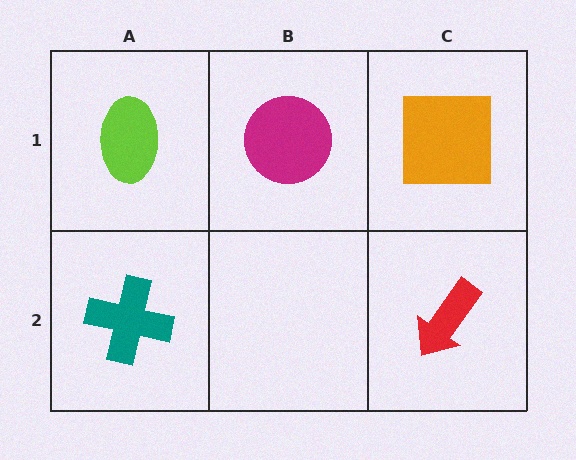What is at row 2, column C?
A red arrow.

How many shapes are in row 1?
3 shapes.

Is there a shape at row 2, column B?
No, that cell is empty.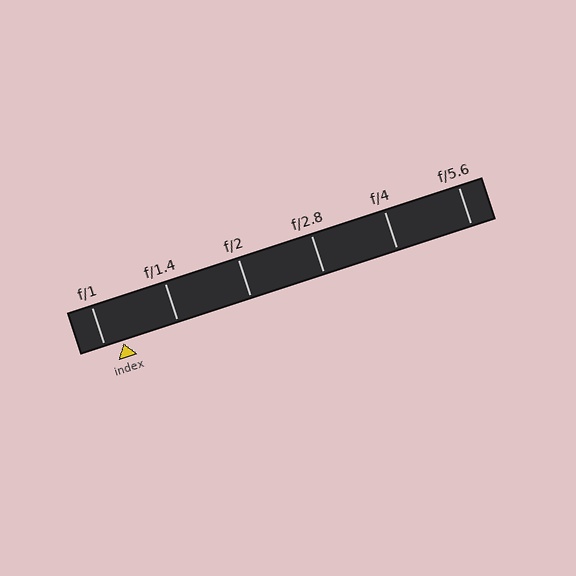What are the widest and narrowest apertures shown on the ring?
The widest aperture shown is f/1 and the narrowest is f/5.6.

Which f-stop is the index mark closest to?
The index mark is closest to f/1.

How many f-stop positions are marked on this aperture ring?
There are 6 f-stop positions marked.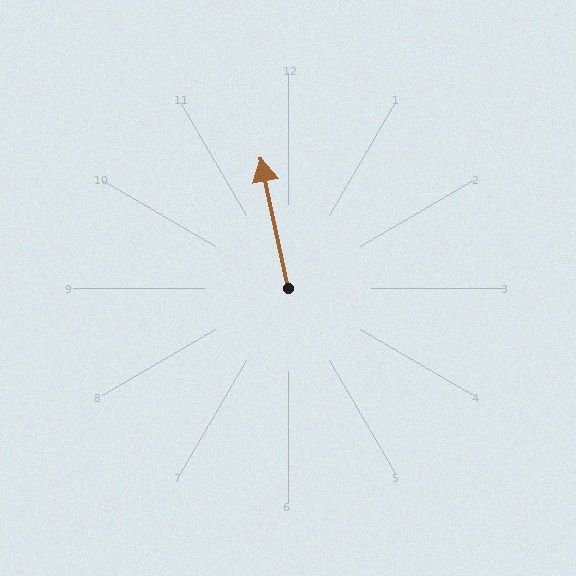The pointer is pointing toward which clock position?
Roughly 12 o'clock.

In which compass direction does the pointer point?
North.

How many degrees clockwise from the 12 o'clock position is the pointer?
Approximately 348 degrees.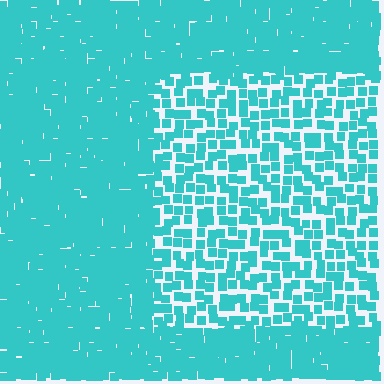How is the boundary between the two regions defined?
The boundary is defined by a change in element density (approximately 2.2x ratio). All elements are the same color, size, and shape.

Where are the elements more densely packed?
The elements are more densely packed outside the rectangle boundary.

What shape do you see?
I see a rectangle.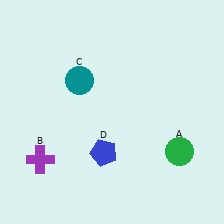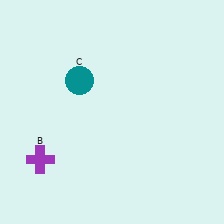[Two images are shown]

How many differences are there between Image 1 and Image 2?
There are 2 differences between the two images.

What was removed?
The blue pentagon (D), the green circle (A) were removed in Image 2.